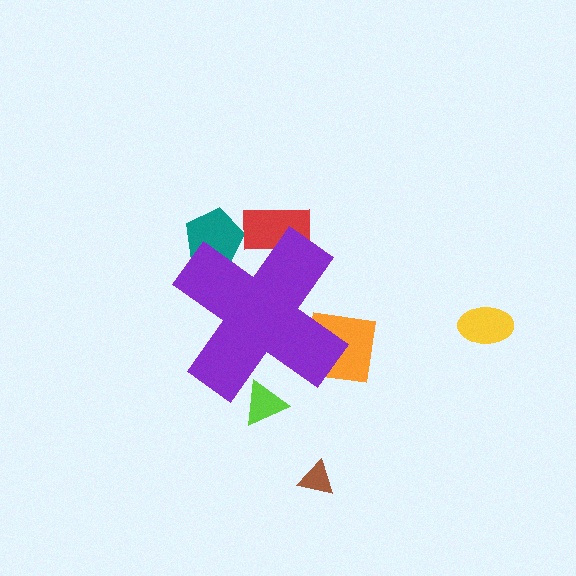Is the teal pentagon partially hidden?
Yes, the teal pentagon is partially hidden behind the purple cross.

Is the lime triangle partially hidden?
Yes, the lime triangle is partially hidden behind the purple cross.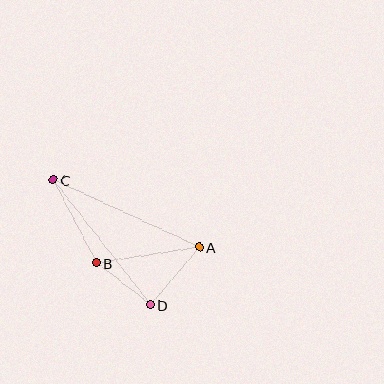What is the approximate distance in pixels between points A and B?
The distance between A and B is approximately 104 pixels.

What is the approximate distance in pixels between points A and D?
The distance between A and D is approximately 76 pixels.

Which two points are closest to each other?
Points B and D are closest to each other.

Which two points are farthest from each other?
Points A and C are farthest from each other.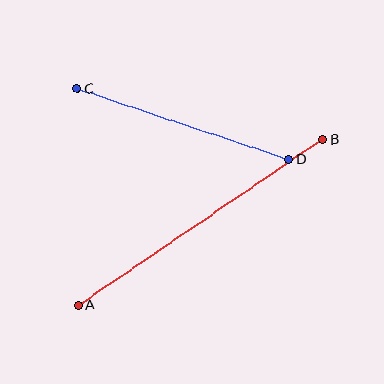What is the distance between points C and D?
The distance is approximately 223 pixels.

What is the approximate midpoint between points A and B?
The midpoint is at approximately (200, 222) pixels.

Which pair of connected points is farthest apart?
Points A and B are farthest apart.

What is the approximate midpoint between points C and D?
The midpoint is at approximately (183, 124) pixels.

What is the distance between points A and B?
The distance is approximately 295 pixels.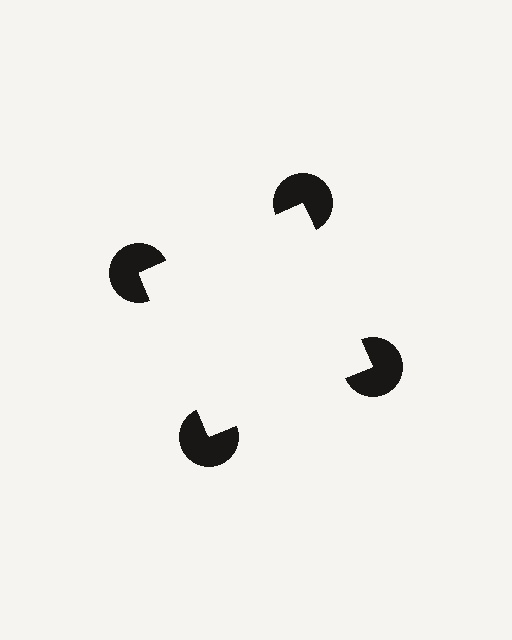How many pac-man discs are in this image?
There are 4 — one at each vertex of the illusory square.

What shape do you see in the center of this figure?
An illusory square — its edges are inferred from the aligned wedge cuts in the pac-man discs, not physically drawn.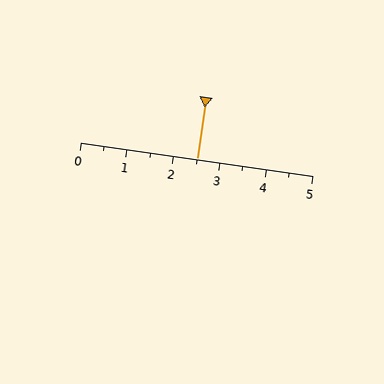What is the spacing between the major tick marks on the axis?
The major ticks are spaced 1 apart.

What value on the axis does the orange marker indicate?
The marker indicates approximately 2.5.